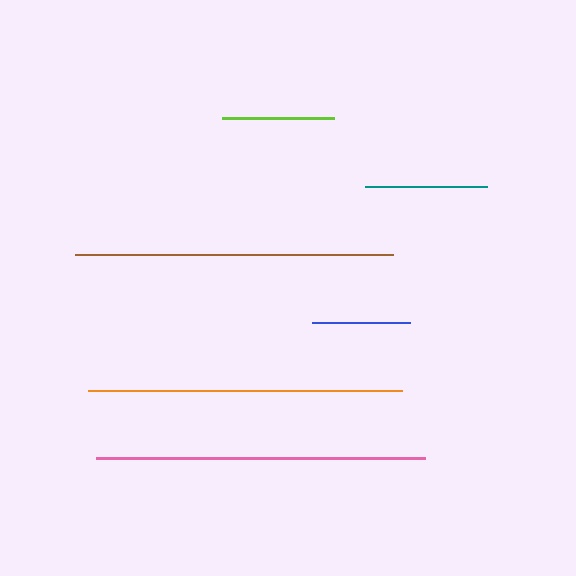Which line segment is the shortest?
The blue line is the shortest at approximately 98 pixels.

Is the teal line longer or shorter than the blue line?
The teal line is longer than the blue line.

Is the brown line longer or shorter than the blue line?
The brown line is longer than the blue line.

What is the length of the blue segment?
The blue segment is approximately 98 pixels long.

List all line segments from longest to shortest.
From longest to shortest: pink, brown, orange, teal, lime, blue.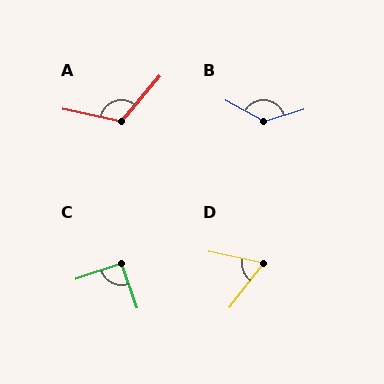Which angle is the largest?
B, at approximately 133 degrees.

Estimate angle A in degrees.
Approximately 119 degrees.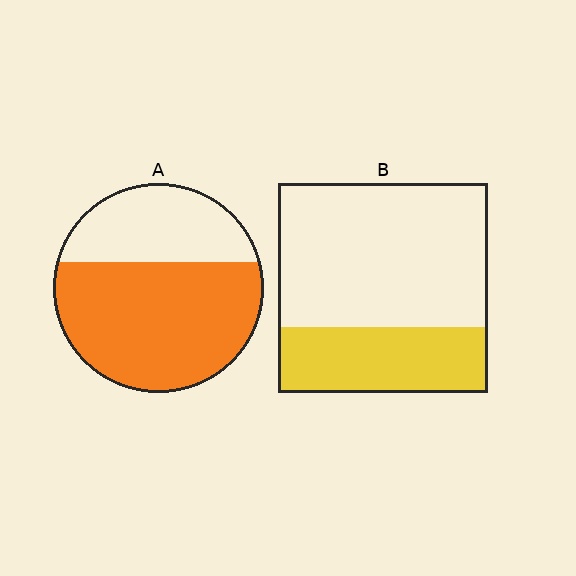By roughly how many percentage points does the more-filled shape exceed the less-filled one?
By roughly 35 percentage points (A over B).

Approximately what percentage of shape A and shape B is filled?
A is approximately 65% and B is approximately 30%.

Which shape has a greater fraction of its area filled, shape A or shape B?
Shape A.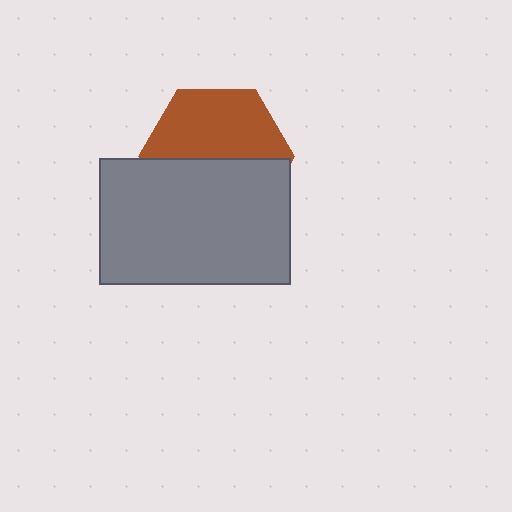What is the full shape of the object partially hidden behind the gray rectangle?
The partially hidden object is a brown hexagon.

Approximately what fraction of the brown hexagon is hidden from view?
Roughly 50% of the brown hexagon is hidden behind the gray rectangle.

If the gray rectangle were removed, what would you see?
You would see the complete brown hexagon.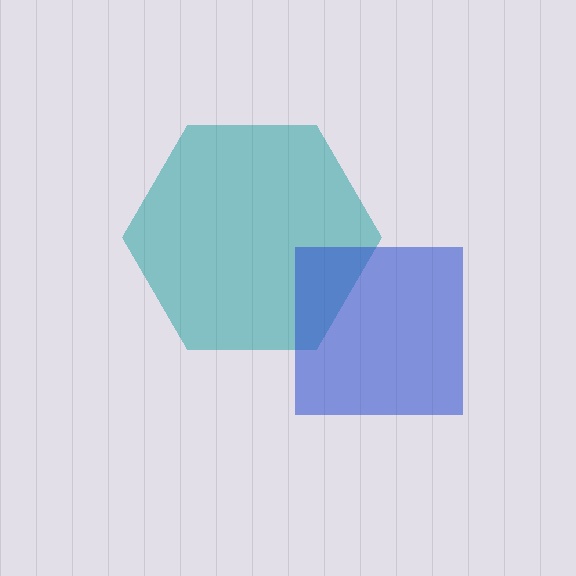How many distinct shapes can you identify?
There are 2 distinct shapes: a teal hexagon, a blue square.